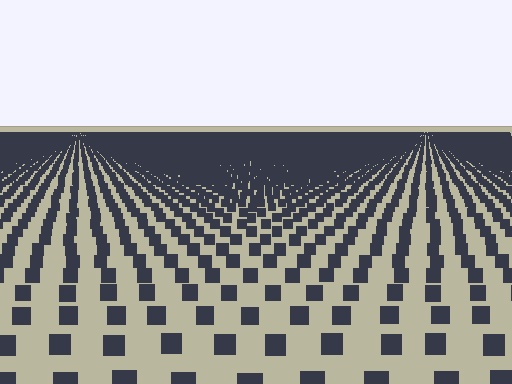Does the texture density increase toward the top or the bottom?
Density increases toward the top.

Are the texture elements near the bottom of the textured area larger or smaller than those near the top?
Larger. Near the bottom, elements are closer to the viewer and appear at a bigger on-screen size.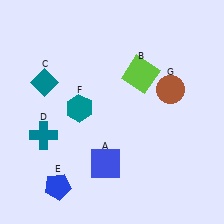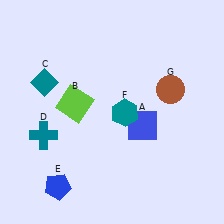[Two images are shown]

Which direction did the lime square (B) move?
The lime square (B) moved left.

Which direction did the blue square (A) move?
The blue square (A) moved up.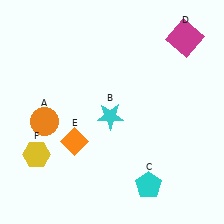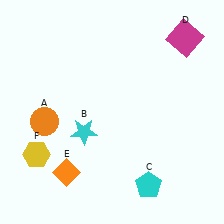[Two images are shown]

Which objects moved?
The objects that moved are: the cyan star (B), the orange diamond (E).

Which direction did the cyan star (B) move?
The cyan star (B) moved left.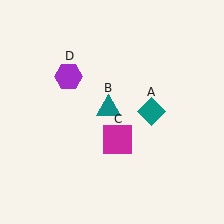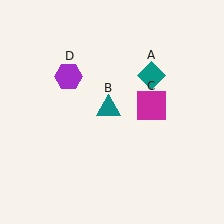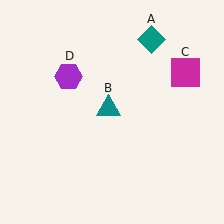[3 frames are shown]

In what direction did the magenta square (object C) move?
The magenta square (object C) moved up and to the right.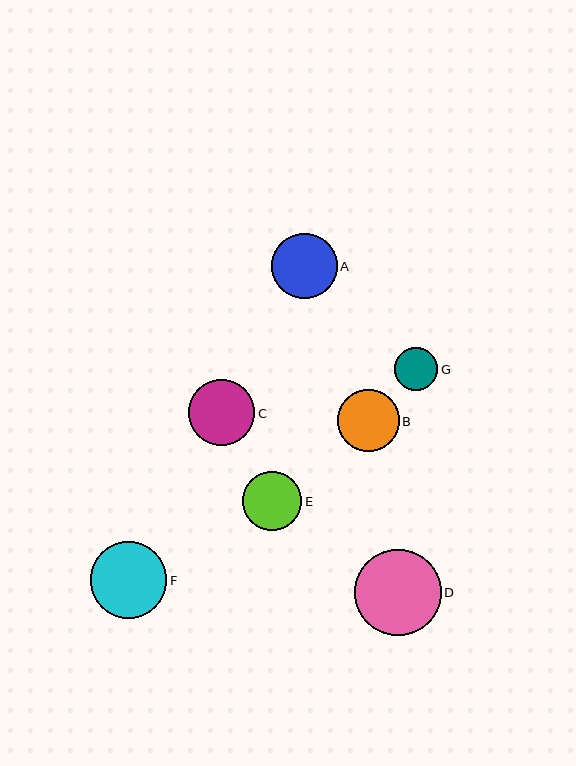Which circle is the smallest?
Circle G is the smallest with a size of approximately 43 pixels.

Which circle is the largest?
Circle D is the largest with a size of approximately 87 pixels.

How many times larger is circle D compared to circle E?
Circle D is approximately 1.5 times the size of circle E.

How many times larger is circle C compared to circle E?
Circle C is approximately 1.1 times the size of circle E.